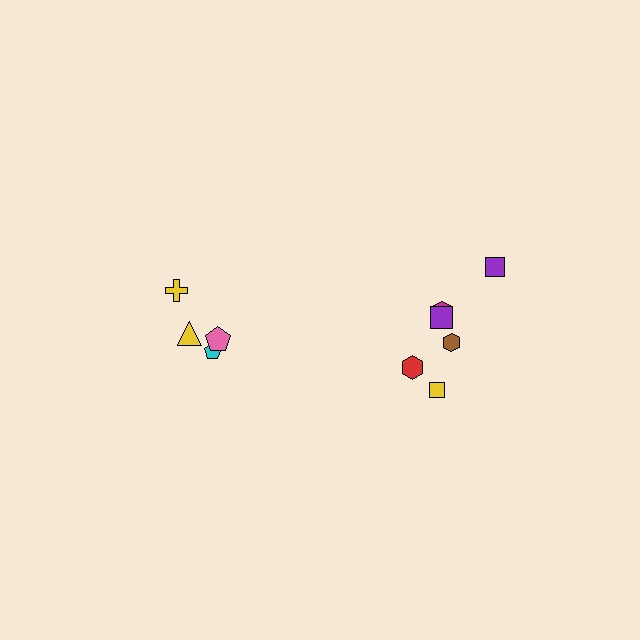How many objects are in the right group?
There are 6 objects.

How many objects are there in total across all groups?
There are 10 objects.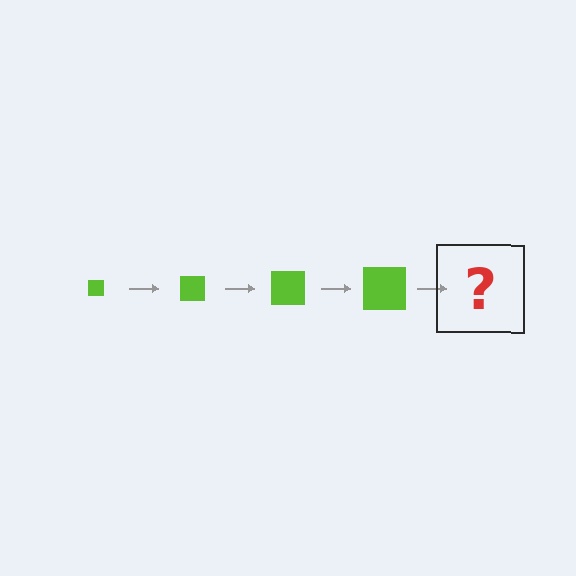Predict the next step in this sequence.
The next step is a lime square, larger than the previous one.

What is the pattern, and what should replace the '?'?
The pattern is that the square gets progressively larger each step. The '?' should be a lime square, larger than the previous one.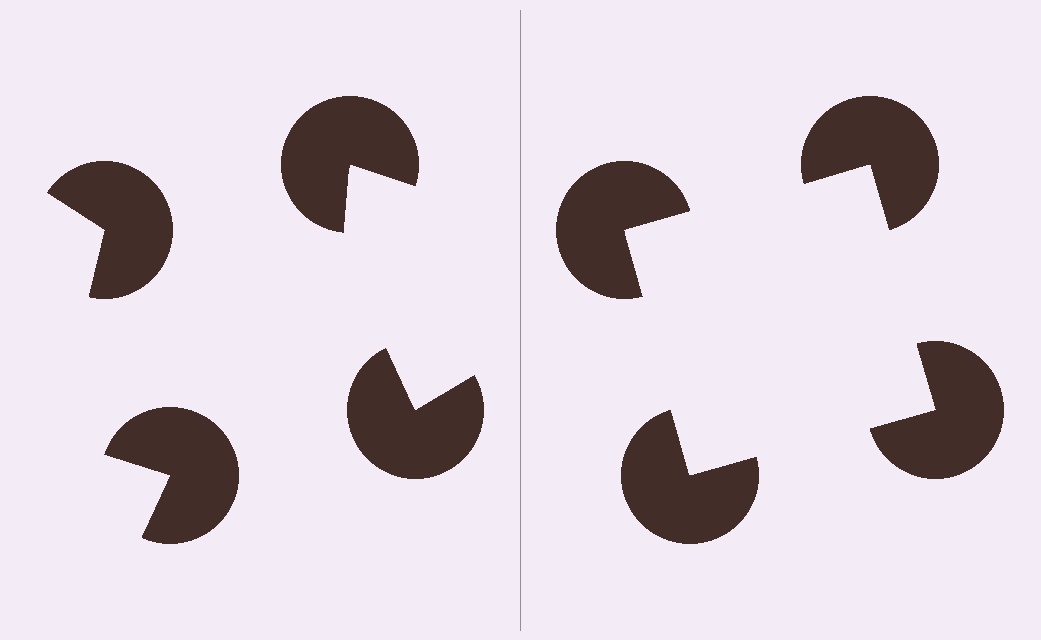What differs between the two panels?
The pac-man discs are positioned identically on both sides; only the wedge orientations differ. On the right they align to a square; on the left they are misaligned.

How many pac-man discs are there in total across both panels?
8 — 4 on each side.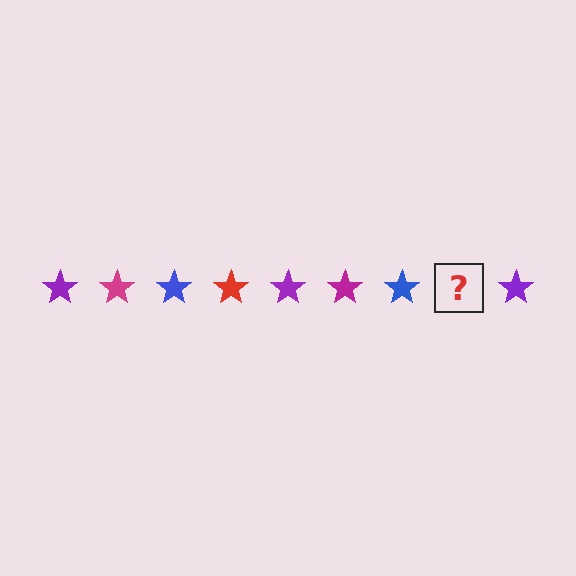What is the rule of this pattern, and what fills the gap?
The rule is that the pattern cycles through purple, magenta, blue, red stars. The gap should be filled with a red star.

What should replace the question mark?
The question mark should be replaced with a red star.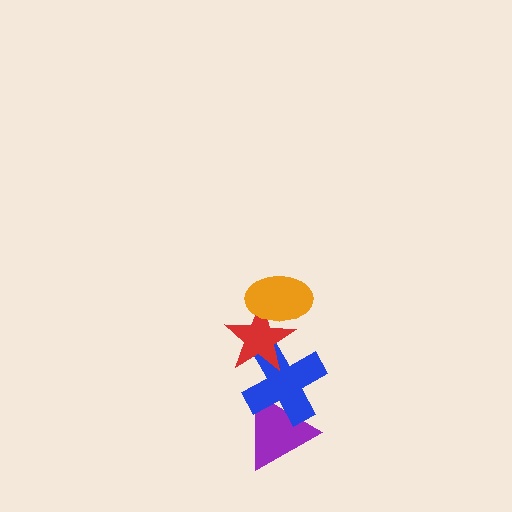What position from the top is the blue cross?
The blue cross is 3rd from the top.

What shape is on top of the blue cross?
The red star is on top of the blue cross.